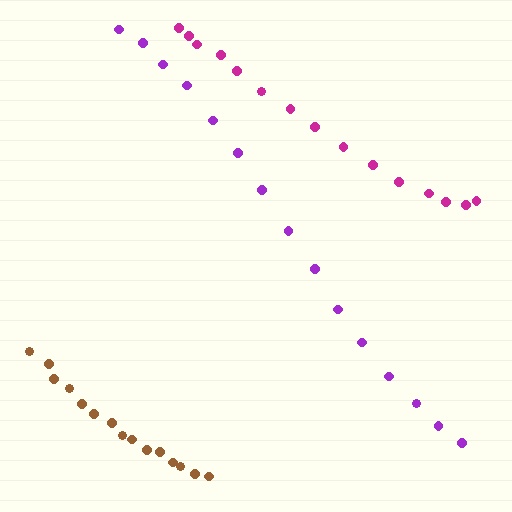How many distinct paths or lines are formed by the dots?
There are 3 distinct paths.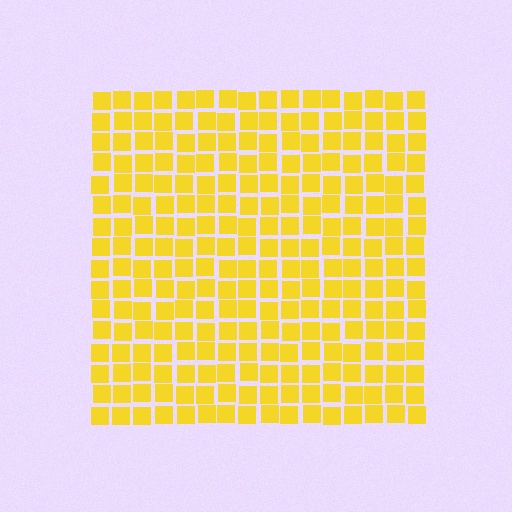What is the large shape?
The large shape is a square.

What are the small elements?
The small elements are squares.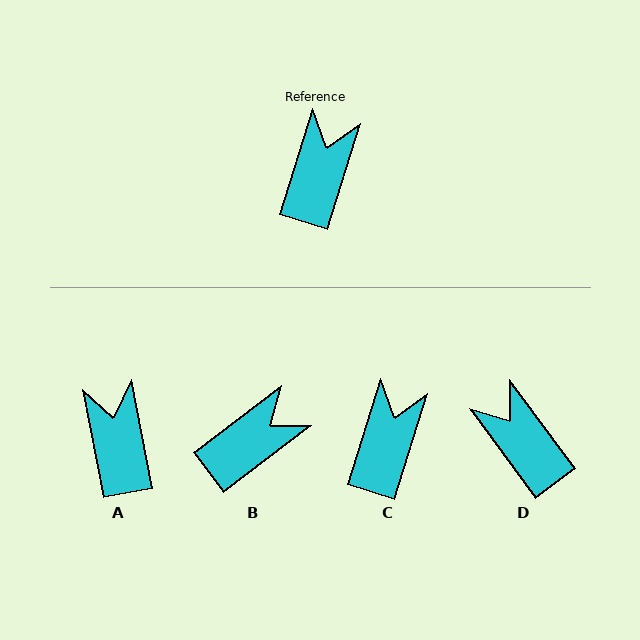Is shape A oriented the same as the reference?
No, it is off by about 29 degrees.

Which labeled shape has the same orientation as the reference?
C.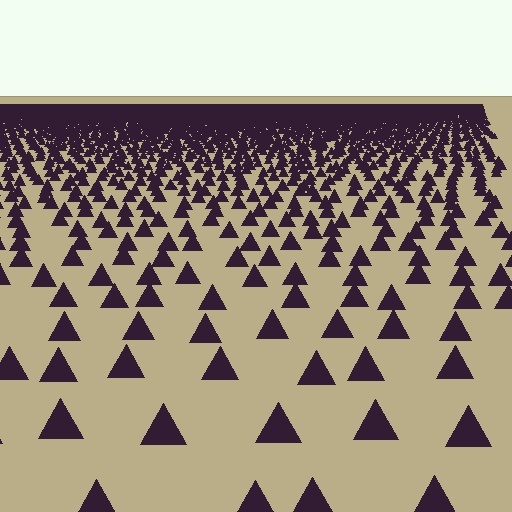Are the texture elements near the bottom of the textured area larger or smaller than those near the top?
Larger. Near the bottom, elements are closer to the viewer and appear at a bigger on-screen size.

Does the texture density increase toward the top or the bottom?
Density increases toward the top.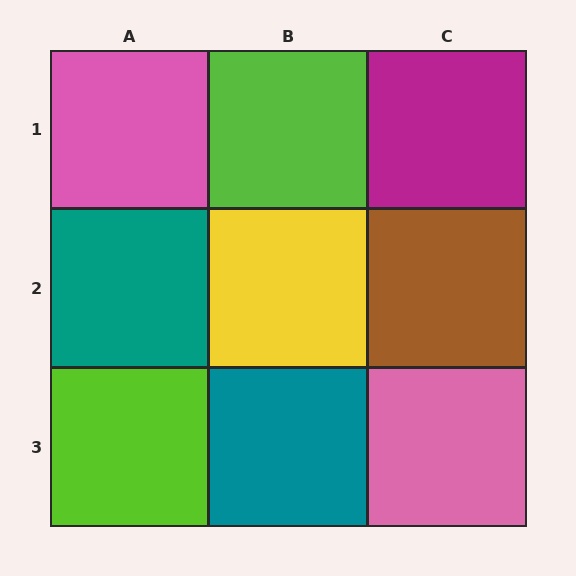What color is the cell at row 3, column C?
Pink.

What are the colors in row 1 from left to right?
Pink, lime, magenta.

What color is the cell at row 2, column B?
Yellow.